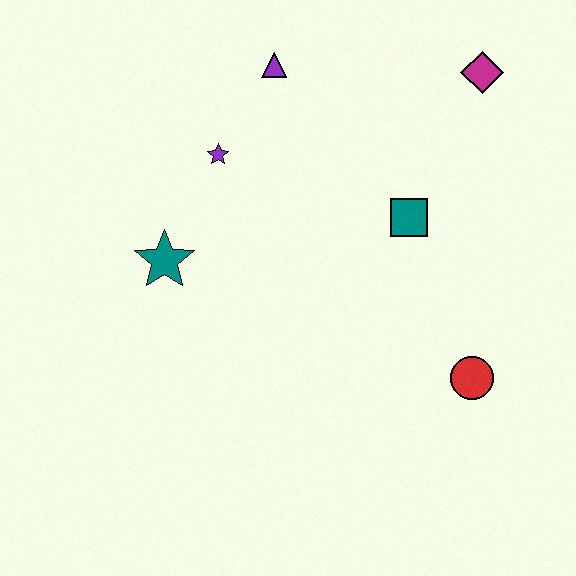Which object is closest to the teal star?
The purple star is closest to the teal star.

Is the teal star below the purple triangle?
Yes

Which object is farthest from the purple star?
The red circle is farthest from the purple star.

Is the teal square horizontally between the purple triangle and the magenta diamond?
Yes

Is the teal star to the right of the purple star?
No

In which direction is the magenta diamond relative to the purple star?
The magenta diamond is to the right of the purple star.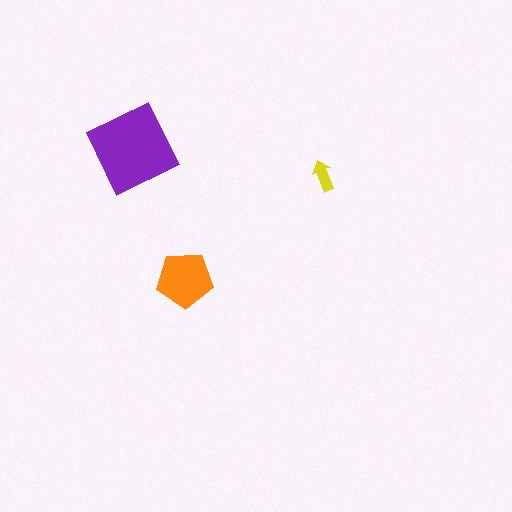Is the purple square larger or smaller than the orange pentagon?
Larger.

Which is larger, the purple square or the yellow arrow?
The purple square.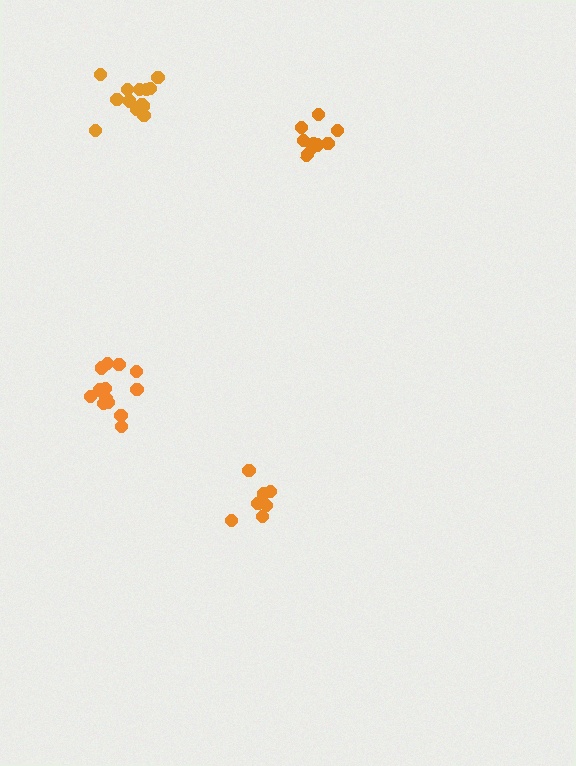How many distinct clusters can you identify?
There are 4 distinct clusters.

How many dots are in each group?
Group 1: 13 dots, Group 2: 13 dots, Group 3: 7 dots, Group 4: 9 dots (42 total).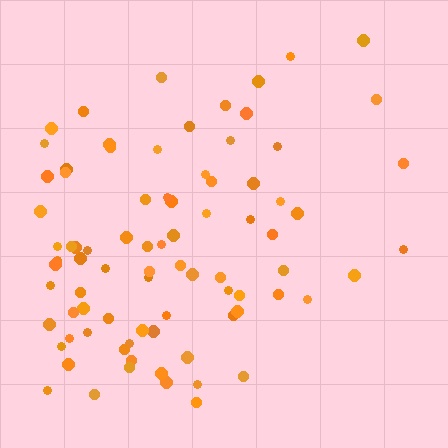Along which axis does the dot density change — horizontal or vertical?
Horizontal.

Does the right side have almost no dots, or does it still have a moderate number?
Still a moderate number, just noticeably fewer than the left.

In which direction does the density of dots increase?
From right to left, with the left side densest.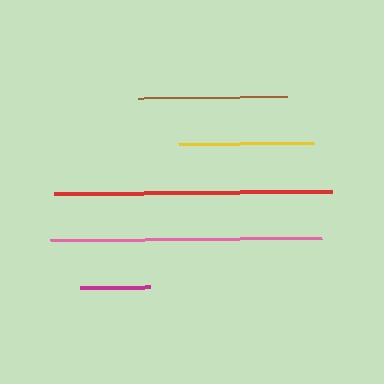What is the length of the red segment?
The red segment is approximately 278 pixels long.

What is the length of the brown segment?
The brown segment is approximately 148 pixels long.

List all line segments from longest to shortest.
From longest to shortest: red, pink, brown, yellow, magenta.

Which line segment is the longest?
The red line is the longest at approximately 278 pixels.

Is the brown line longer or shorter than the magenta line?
The brown line is longer than the magenta line.